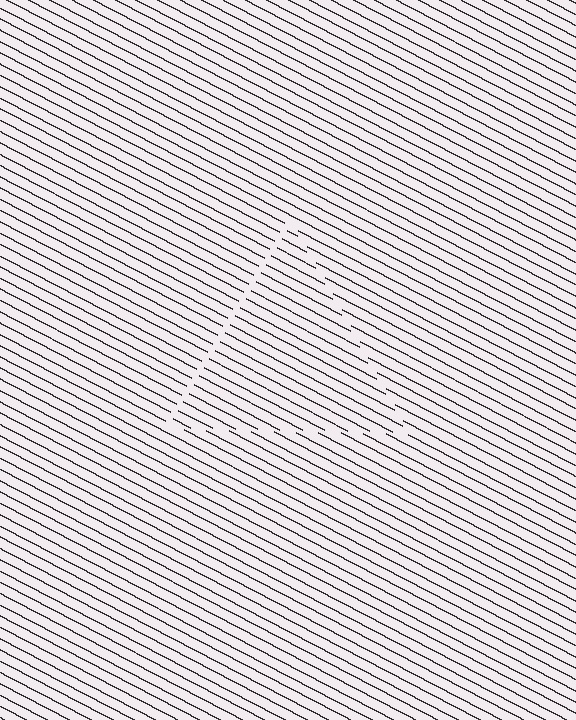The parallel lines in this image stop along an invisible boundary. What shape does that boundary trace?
An illusory triangle. The interior of the shape contains the same grating, shifted by half a period — the contour is defined by the phase discontinuity where line-ends from the inner and outer gratings abut.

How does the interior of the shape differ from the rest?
The interior of the shape contains the same grating, shifted by half a period — the contour is defined by the phase discontinuity where line-ends from the inner and outer gratings abut.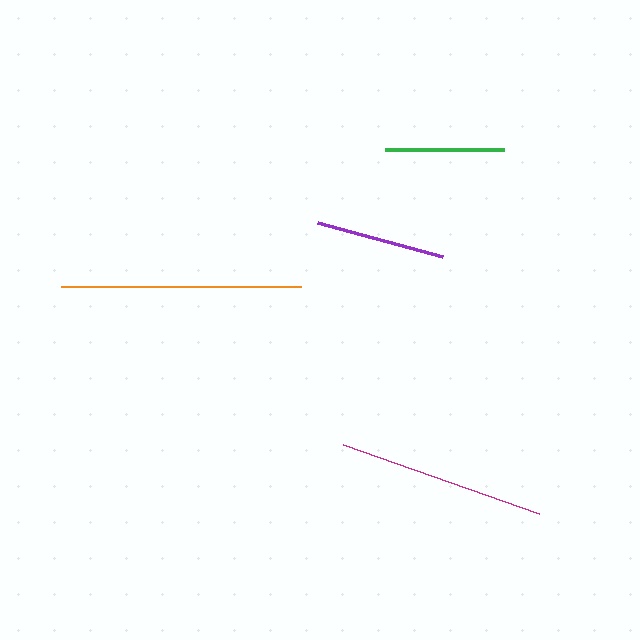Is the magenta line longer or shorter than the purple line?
The magenta line is longer than the purple line.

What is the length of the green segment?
The green segment is approximately 119 pixels long.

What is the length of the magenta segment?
The magenta segment is approximately 207 pixels long.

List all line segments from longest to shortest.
From longest to shortest: orange, magenta, purple, green.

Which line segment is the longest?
The orange line is the longest at approximately 239 pixels.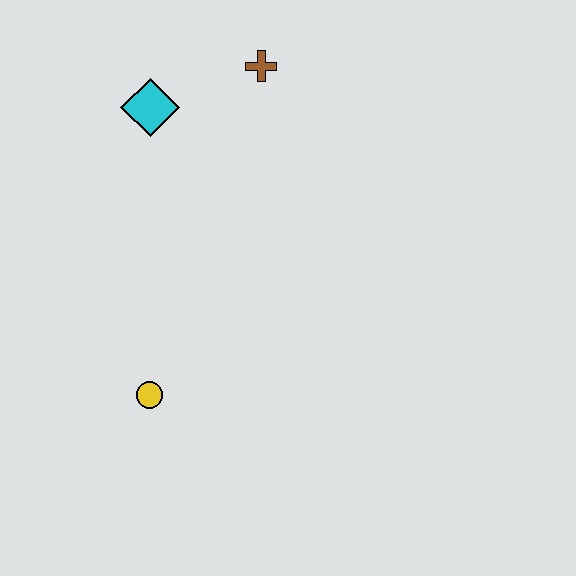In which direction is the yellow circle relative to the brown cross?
The yellow circle is below the brown cross.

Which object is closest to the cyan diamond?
The brown cross is closest to the cyan diamond.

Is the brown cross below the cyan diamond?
No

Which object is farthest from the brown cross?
The yellow circle is farthest from the brown cross.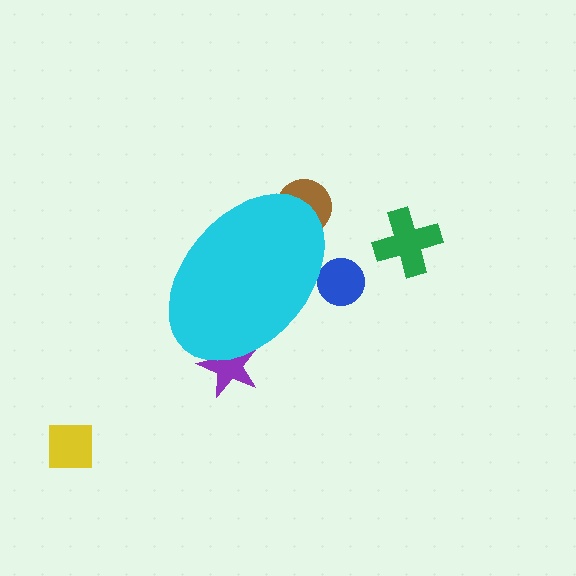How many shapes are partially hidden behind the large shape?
3 shapes are partially hidden.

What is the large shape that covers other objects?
A cyan ellipse.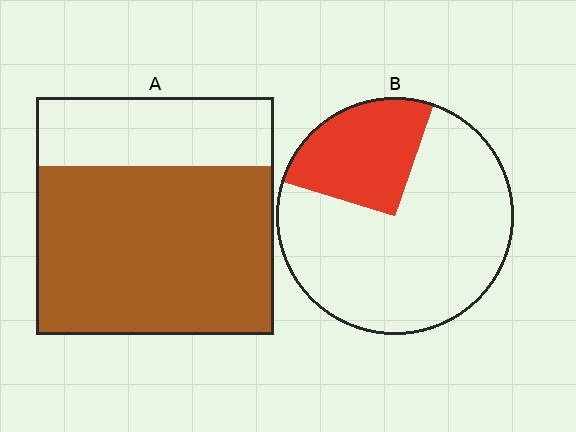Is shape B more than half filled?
No.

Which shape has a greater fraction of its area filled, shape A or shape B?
Shape A.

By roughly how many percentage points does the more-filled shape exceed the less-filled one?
By roughly 45 percentage points (A over B).